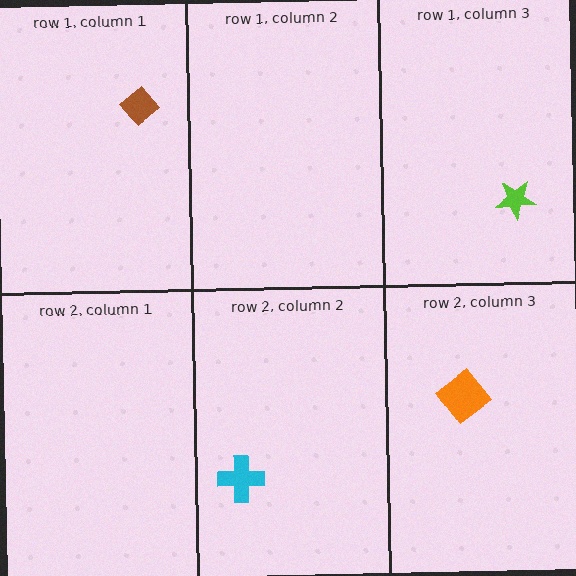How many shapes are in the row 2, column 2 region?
1.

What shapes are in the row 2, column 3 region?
The orange diamond.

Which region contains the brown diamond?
The row 1, column 1 region.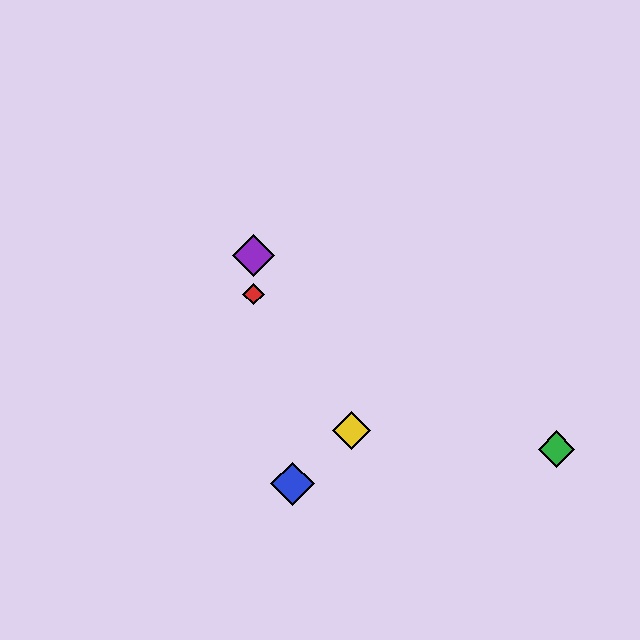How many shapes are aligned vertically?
2 shapes (the red diamond, the purple diamond) are aligned vertically.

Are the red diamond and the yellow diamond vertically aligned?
No, the red diamond is at x≈254 and the yellow diamond is at x≈351.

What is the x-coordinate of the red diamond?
The red diamond is at x≈254.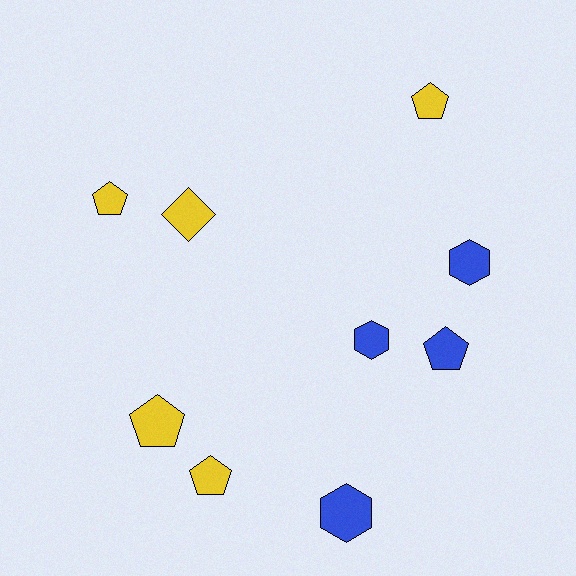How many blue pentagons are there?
There is 1 blue pentagon.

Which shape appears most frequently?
Pentagon, with 5 objects.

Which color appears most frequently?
Yellow, with 5 objects.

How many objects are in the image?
There are 9 objects.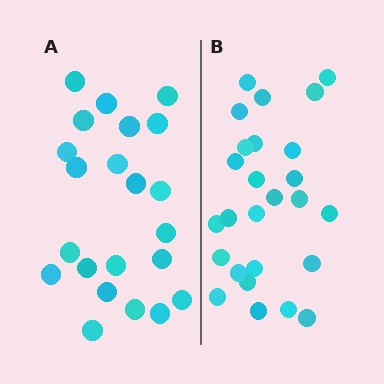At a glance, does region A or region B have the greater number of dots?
Region B (the right region) has more dots.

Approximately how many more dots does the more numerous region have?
Region B has about 4 more dots than region A.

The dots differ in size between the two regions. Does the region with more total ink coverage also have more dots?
No. Region A has more total ink coverage because its dots are larger, but region B actually contains more individual dots. Total area can be misleading — the number of items is what matters here.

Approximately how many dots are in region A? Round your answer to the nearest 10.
About 20 dots. (The exact count is 22, which rounds to 20.)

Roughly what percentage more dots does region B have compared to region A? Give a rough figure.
About 20% more.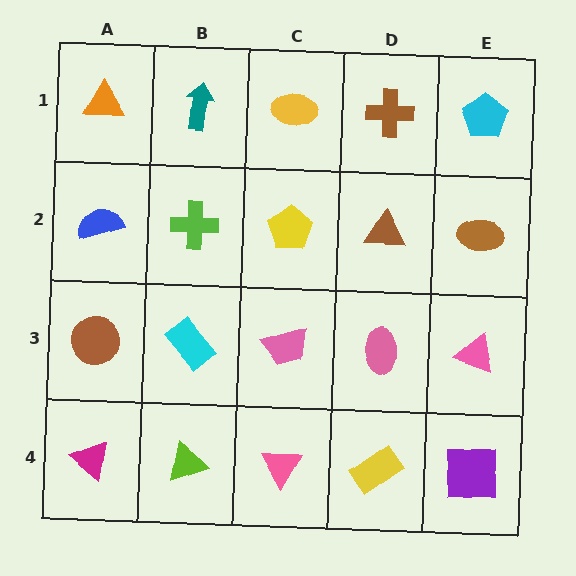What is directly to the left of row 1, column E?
A brown cross.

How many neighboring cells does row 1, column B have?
3.